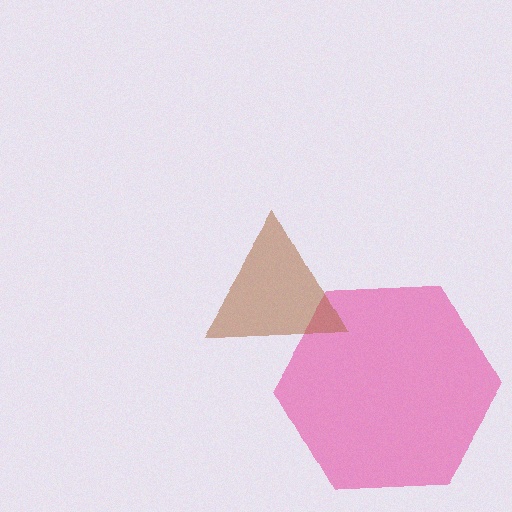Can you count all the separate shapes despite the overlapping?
Yes, there are 2 separate shapes.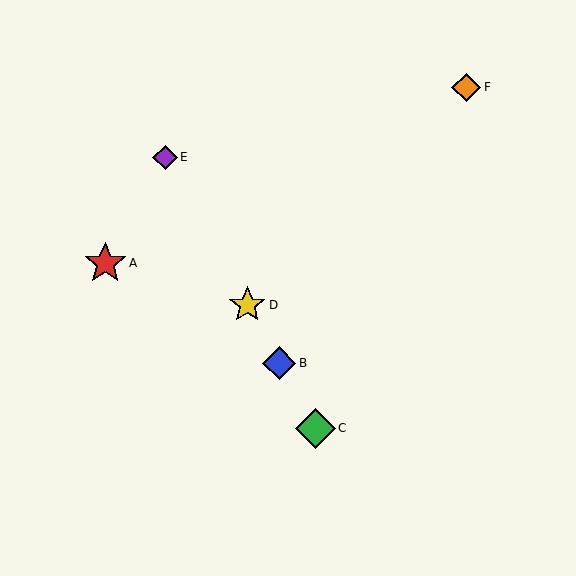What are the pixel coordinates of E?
Object E is at (165, 157).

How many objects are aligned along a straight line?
4 objects (B, C, D, E) are aligned along a straight line.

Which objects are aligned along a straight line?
Objects B, C, D, E are aligned along a straight line.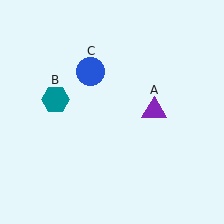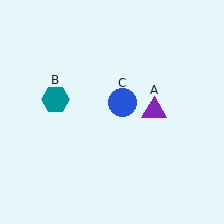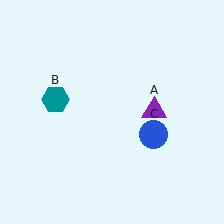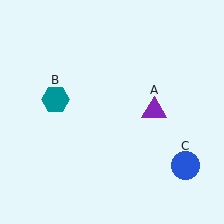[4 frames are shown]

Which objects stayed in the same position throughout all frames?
Purple triangle (object A) and teal hexagon (object B) remained stationary.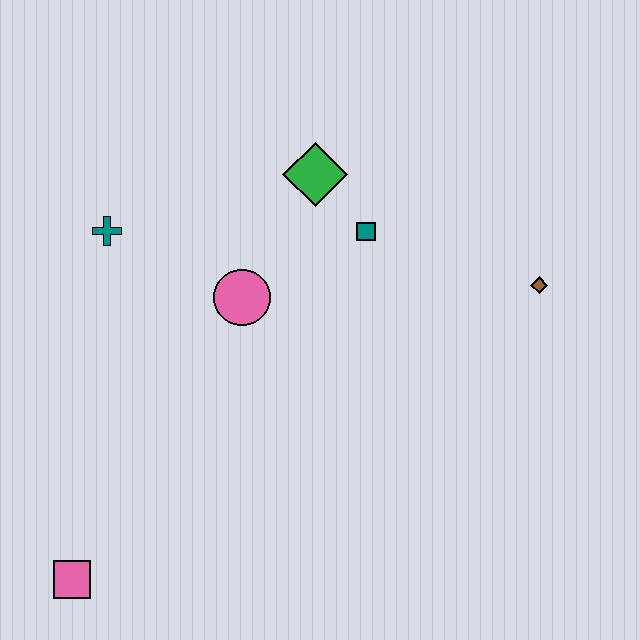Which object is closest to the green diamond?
The teal square is closest to the green diamond.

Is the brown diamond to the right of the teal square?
Yes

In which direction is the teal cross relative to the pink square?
The teal cross is above the pink square.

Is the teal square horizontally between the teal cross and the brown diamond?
Yes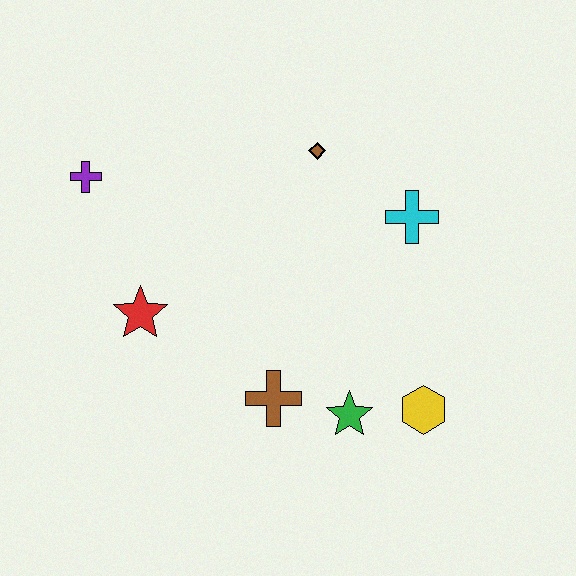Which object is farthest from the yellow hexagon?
The purple cross is farthest from the yellow hexagon.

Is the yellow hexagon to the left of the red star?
No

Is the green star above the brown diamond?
No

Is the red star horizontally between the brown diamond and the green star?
No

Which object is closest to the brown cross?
The green star is closest to the brown cross.